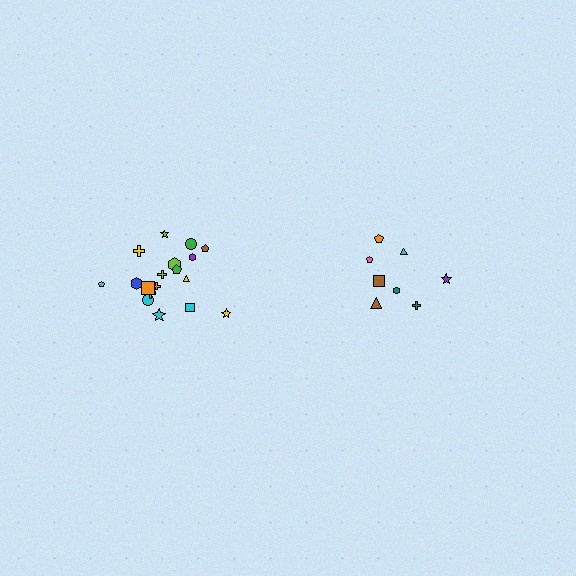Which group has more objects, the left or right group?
The left group.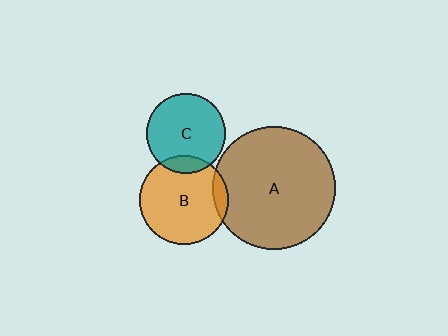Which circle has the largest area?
Circle A (brown).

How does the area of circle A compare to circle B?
Approximately 1.9 times.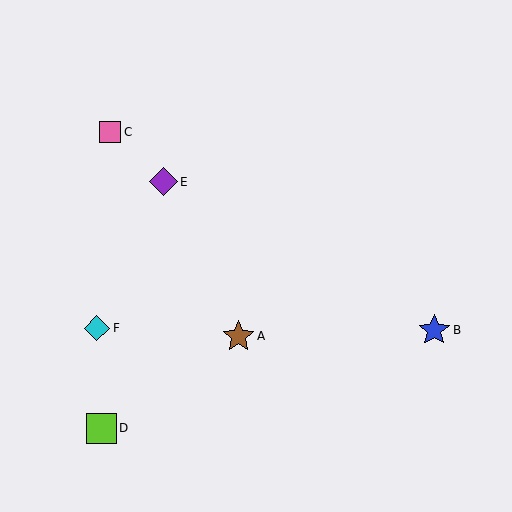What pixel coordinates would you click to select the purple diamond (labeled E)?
Click at (163, 182) to select the purple diamond E.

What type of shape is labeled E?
Shape E is a purple diamond.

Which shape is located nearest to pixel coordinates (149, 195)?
The purple diamond (labeled E) at (163, 182) is nearest to that location.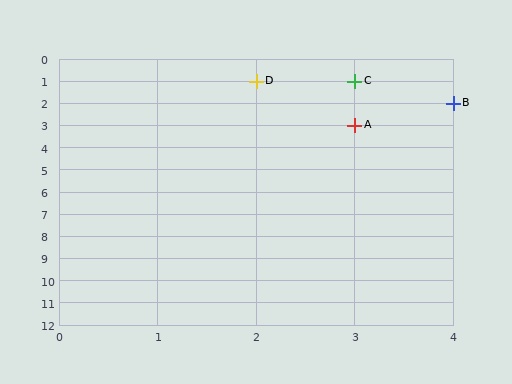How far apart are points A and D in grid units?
Points A and D are 1 column and 2 rows apart (about 2.2 grid units diagonally).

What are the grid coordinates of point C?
Point C is at grid coordinates (3, 1).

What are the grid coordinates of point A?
Point A is at grid coordinates (3, 3).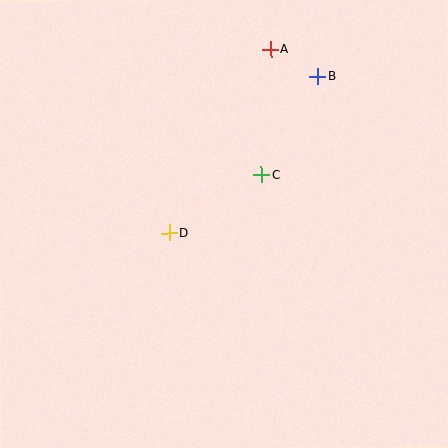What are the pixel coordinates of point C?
Point C is at (261, 174).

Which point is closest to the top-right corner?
Point B is closest to the top-right corner.